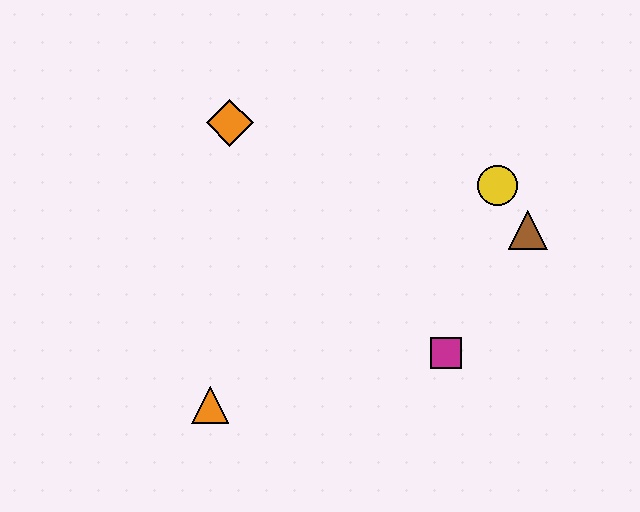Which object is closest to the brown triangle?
The yellow circle is closest to the brown triangle.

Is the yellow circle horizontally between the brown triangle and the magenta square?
Yes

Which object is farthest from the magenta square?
The orange diamond is farthest from the magenta square.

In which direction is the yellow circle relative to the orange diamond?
The yellow circle is to the right of the orange diamond.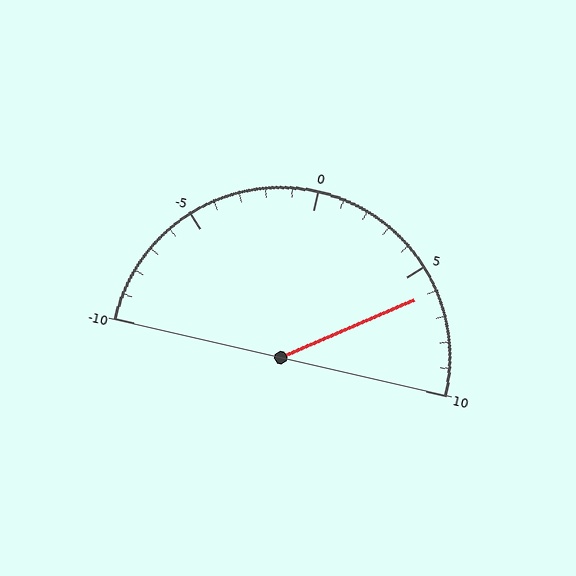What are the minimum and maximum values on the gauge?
The gauge ranges from -10 to 10.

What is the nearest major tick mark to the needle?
The nearest major tick mark is 5.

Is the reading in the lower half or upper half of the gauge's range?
The reading is in the upper half of the range (-10 to 10).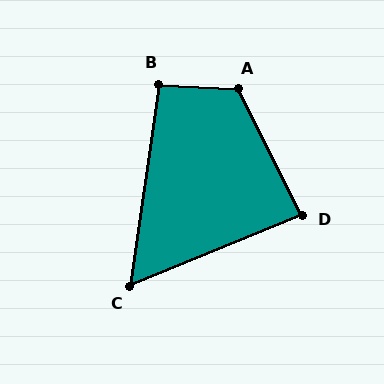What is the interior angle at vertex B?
Approximately 95 degrees (approximately right).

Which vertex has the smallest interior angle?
C, at approximately 60 degrees.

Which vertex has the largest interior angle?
A, at approximately 120 degrees.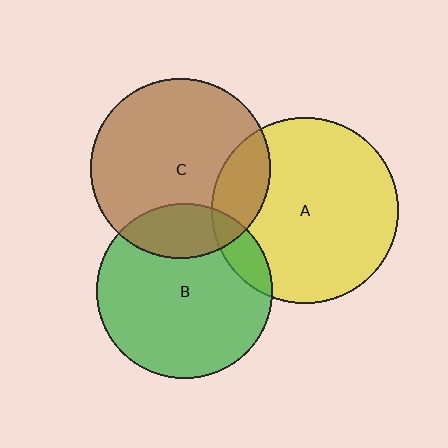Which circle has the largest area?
Circle A (yellow).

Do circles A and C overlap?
Yes.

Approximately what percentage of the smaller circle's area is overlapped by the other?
Approximately 20%.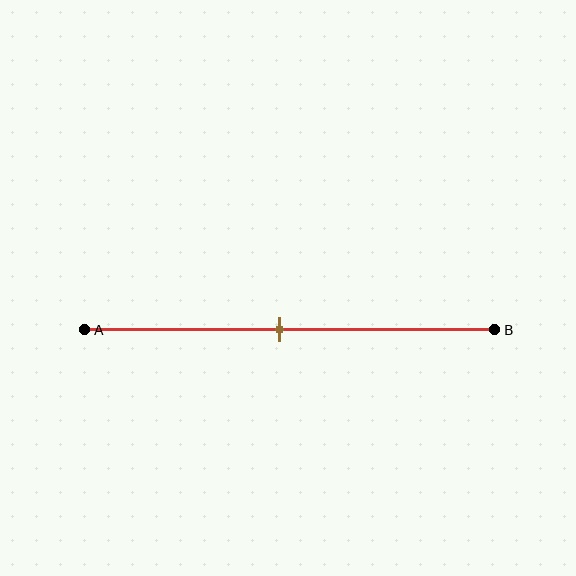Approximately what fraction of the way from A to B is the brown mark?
The brown mark is approximately 45% of the way from A to B.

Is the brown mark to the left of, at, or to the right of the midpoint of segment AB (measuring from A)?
The brown mark is approximately at the midpoint of segment AB.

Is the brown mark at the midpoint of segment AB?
Yes, the mark is approximately at the midpoint.